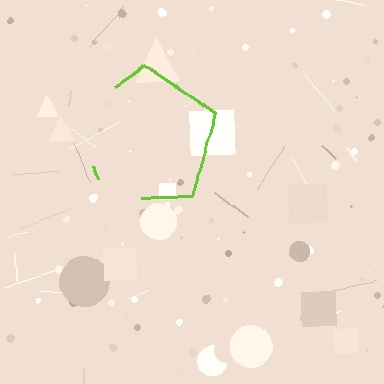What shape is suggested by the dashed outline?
The dashed outline suggests a pentagon.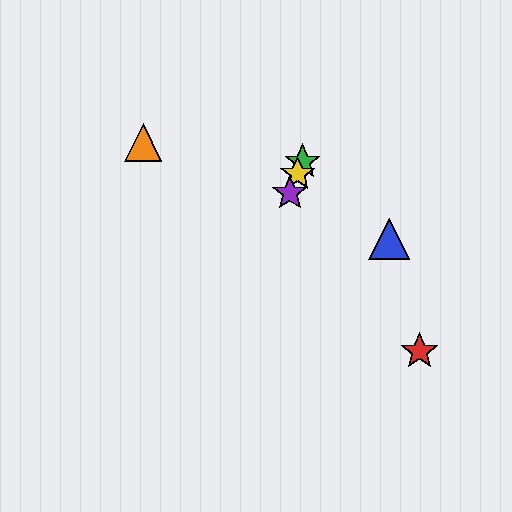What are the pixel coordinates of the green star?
The green star is at (303, 162).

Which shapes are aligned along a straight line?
The green star, the yellow star, the purple star are aligned along a straight line.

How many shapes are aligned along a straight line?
3 shapes (the green star, the yellow star, the purple star) are aligned along a straight line.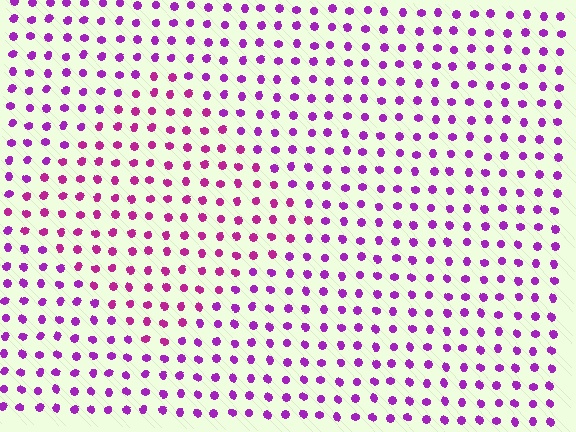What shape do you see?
I see a diamond.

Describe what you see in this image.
The image is filled with small purple elements in a uniform arrangement. A diamond-shaped region is visible where the elements are tinted to a slightly different hue, forming a subtle color boundary.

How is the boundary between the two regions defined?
The boundary is defined purely by a slight shift in hue (about 26 degrees). Spacing, size, and orientation are identical on both sides.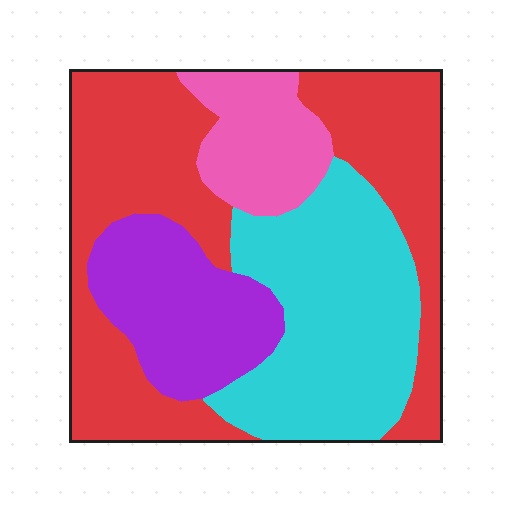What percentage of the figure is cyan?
Cyan takes up between a quarter and a half of the figure.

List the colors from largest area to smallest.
From largest to smallest: red, cyan, purple, pink.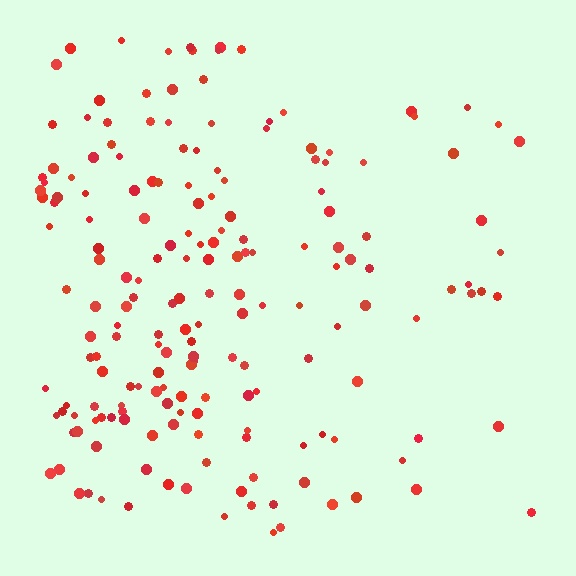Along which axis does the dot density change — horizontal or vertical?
Horizontal.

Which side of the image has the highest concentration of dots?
The left.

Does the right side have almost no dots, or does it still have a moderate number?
Still a moderate number, just noticeably fewer than the left.